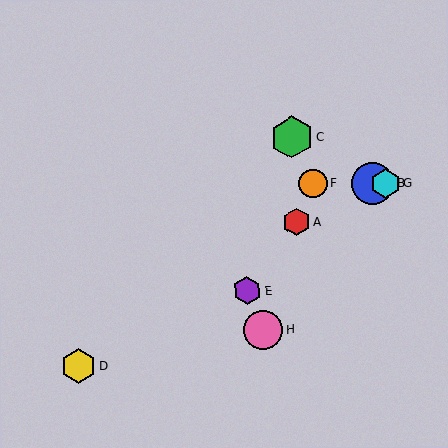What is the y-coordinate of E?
Object E is at y≈291.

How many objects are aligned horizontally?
3 objects (B, F, G) are aligned horizontally.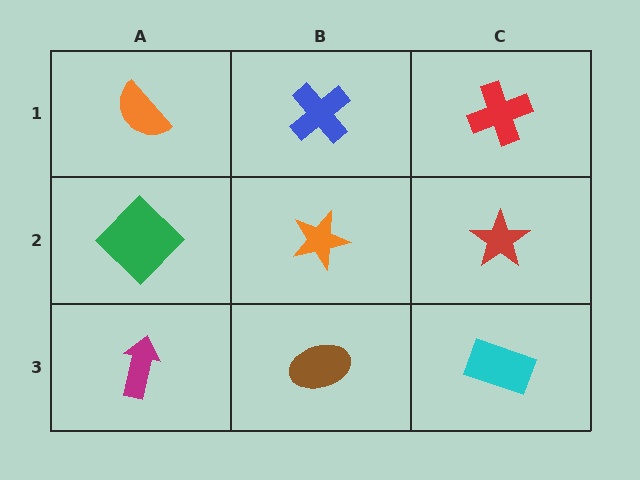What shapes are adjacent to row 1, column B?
An orange star (row 2, column B), an orange semicircle (row 1, column A), a red cross (row 1, column C).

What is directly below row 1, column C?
A red star.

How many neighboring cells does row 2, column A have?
3.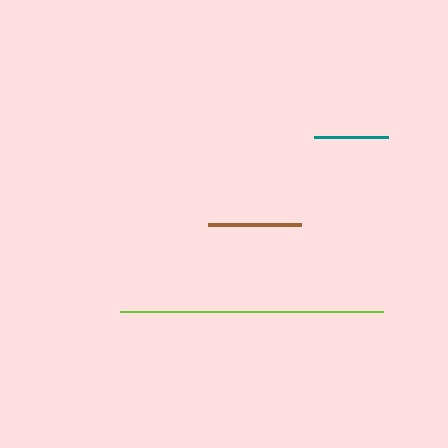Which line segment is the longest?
The lime line is the longest at approximately 263 pixels.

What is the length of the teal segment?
The teal segment is approximately 74 pixels long.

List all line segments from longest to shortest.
From longest to shortest: lime, brown, teal.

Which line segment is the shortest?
The teal line is the shortest at approximately 74 pixels.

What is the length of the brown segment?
The brown segment is approximately 93 pixels long.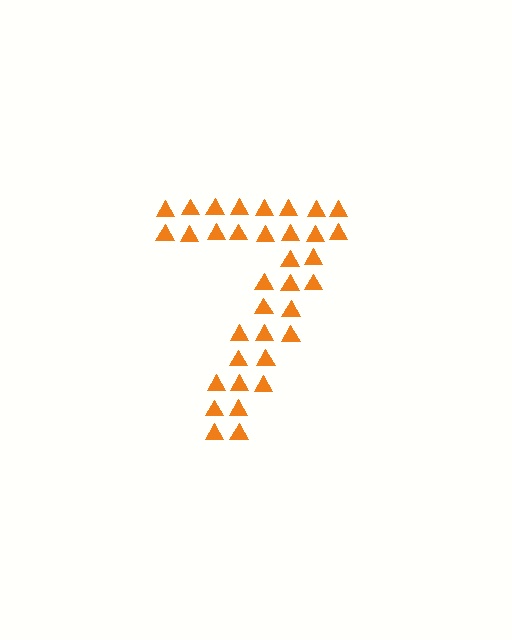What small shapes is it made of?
It is made of small triangles.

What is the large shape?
The large shape is the digit 7.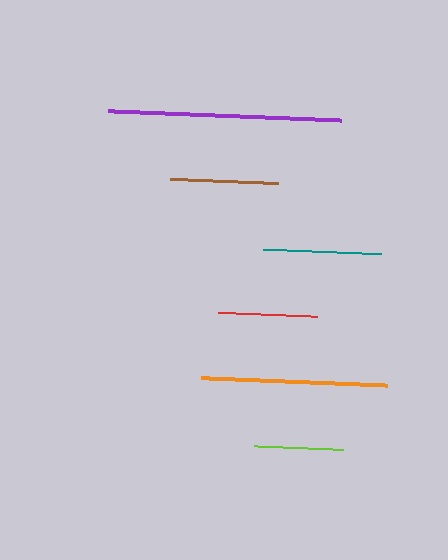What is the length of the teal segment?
The teal segment is approximately 118 pixels long.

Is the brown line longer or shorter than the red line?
The brown line is longer than the red line.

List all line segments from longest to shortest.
From longest to shortest: purple, orange, teal, brown, red, lime.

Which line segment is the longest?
The purple line is the longest at approximately 234 pixels.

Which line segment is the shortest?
The lime line is the shortest at approximately 89 pixels.